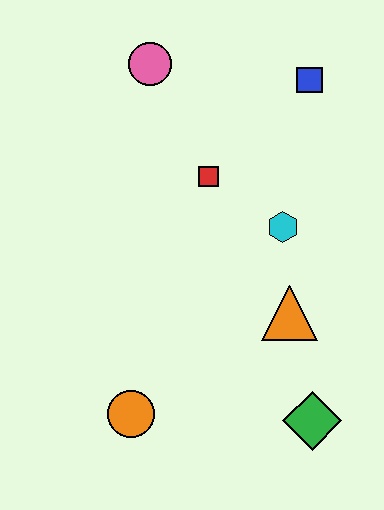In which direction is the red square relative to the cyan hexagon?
The red square is to the left of the cyan hexagon.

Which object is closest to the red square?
The cyan hexagon is closest to the red square.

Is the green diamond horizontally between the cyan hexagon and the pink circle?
No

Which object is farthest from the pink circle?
The green diamond is farthest from the pink circle.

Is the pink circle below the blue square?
No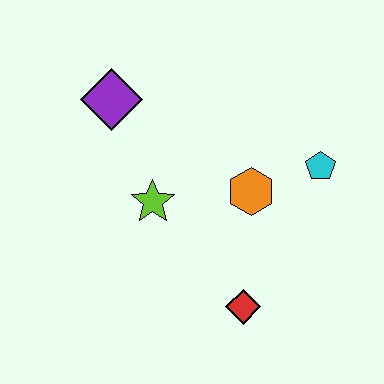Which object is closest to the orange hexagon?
The cyan pentagon is closest to the orange hexagon.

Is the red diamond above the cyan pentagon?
No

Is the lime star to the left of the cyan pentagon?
Yes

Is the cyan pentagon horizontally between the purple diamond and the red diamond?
No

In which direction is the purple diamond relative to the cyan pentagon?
The purple diamond is to the left of the cyan pentagon.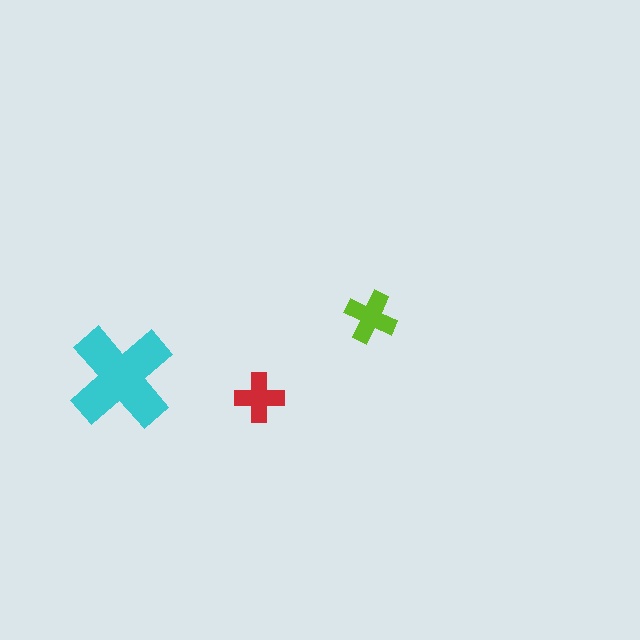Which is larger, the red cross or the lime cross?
The lime one.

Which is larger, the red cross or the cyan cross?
The cyan one.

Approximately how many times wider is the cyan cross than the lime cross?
About 2 times wider.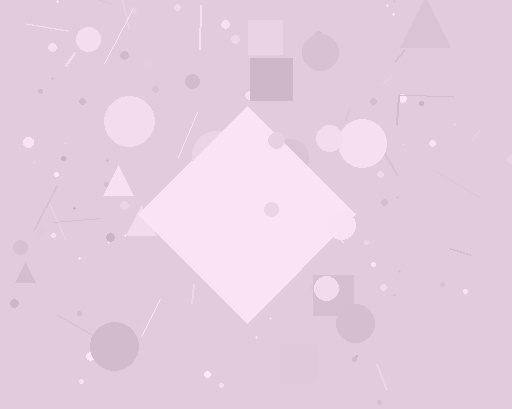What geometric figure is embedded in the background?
A diamond is embedded in the background.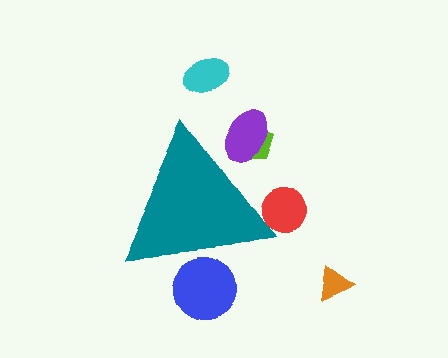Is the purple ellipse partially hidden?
Yes, the purple ellipse is partially hidden behind the teal triangle.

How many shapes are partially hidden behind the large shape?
4 shapes are partially hidden.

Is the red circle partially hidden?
Yes, the red circle is partially hidden behind the teal triangle.